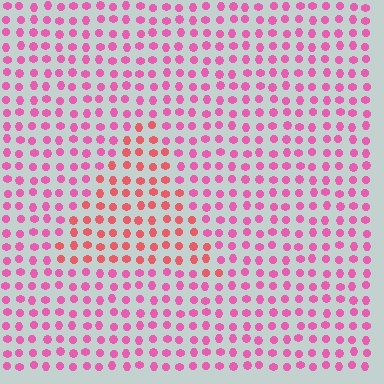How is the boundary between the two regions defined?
The boundary is defined purely by a slight shift in hue (about 32 degrees). Spacing, size, and orientation are identical on both sides.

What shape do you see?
I see a triangle.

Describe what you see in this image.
The image is filled with small pink elements in a uniform arrangement. A triangle-shaped region is visible where the elements are tinted to a slightly different hue, forming a subtle color boundary.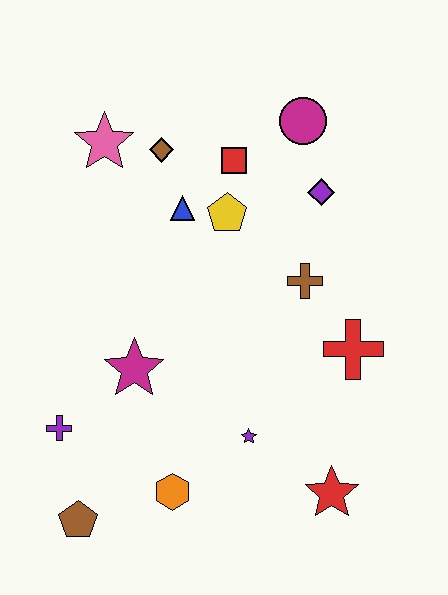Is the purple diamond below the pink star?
Yes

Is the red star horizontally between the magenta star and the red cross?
Yes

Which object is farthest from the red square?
The brown pentagon is farthest from the red square.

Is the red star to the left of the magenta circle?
No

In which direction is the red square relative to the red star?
The red square is above the red star.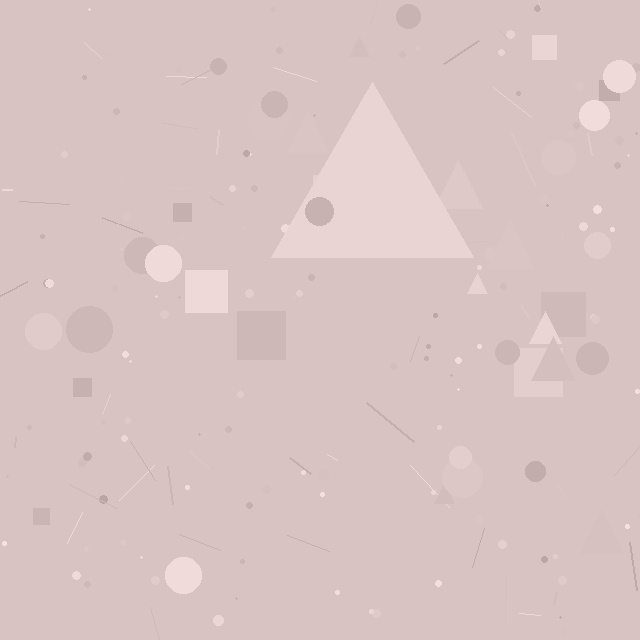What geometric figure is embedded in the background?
A triangle is embedded in the background.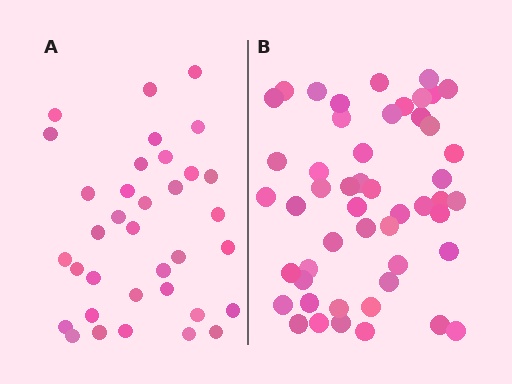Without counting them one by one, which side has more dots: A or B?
Region B (the right region) has more dots.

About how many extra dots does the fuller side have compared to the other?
Region B has approximately 15 more dots than region A.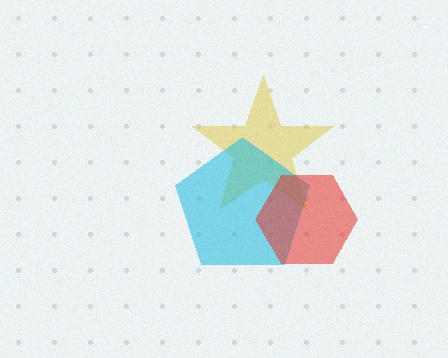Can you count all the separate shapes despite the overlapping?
Yes, there are 3 separate shapes.